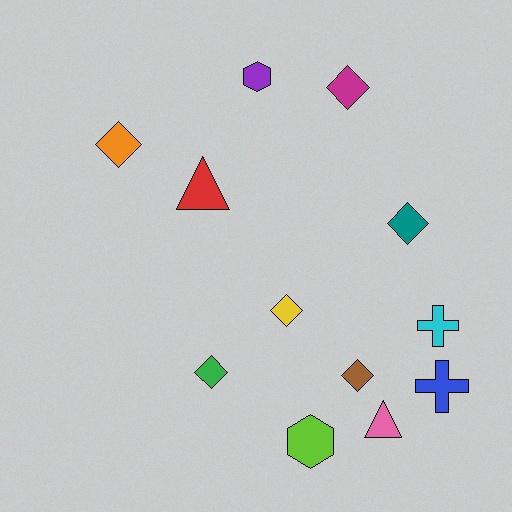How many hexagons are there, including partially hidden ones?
There are 2 hexagons.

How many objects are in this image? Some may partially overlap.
There are 12 objects.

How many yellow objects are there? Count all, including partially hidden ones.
There is 1 yellow object.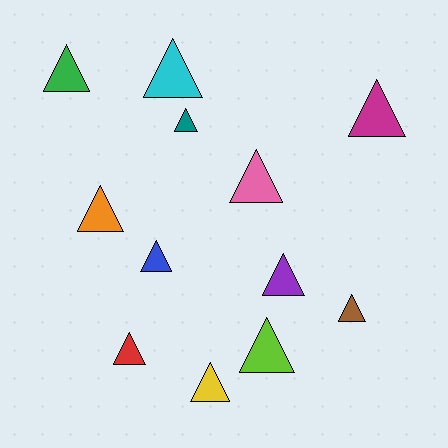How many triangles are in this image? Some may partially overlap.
There are 12 triangles.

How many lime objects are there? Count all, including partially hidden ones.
There is 1 lime object.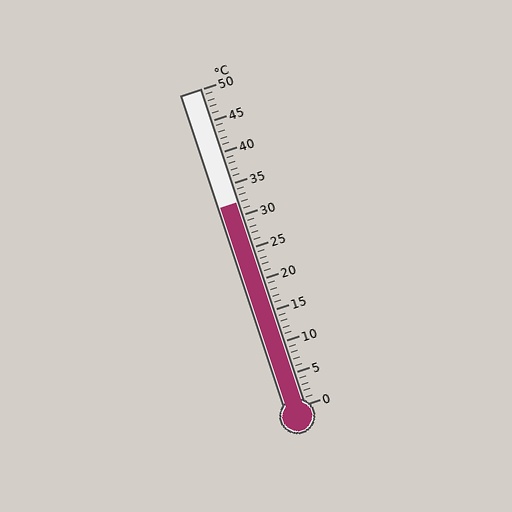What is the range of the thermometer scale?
The thermometer scale ranges from 0°C to 50°C.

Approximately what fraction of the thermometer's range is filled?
The thermometer is filled to approximately 65% of its range.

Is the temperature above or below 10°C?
The temperature is above 10°C.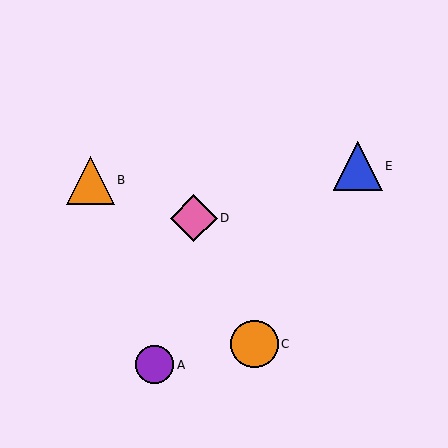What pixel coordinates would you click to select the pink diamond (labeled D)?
Click at (194, 218) to select the pink diamond D.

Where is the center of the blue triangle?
The center of the blue triangle is at (358, 166).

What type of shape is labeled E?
Shape E is a blue triangle.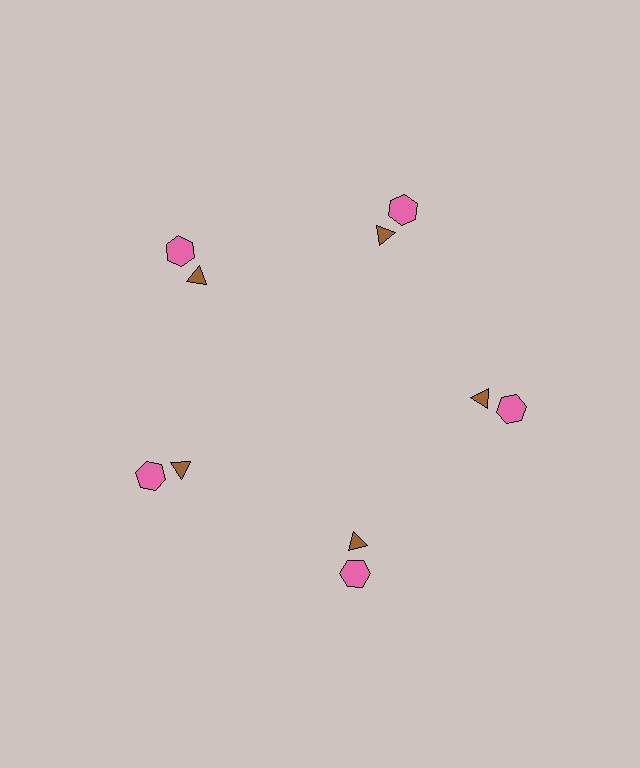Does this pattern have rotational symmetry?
Yes, this pattern has 5-fold rotational symmetry. It looks the same after rotating 72 degrees around the center.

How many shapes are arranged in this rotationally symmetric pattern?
There are 10 shapes, arranged in 5 groups of 2.